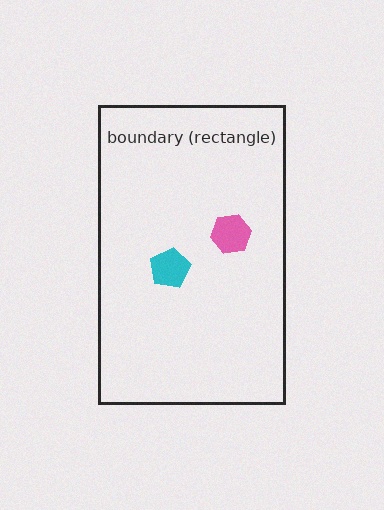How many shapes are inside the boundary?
2 inside, 0 outside.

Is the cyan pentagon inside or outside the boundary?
Inside.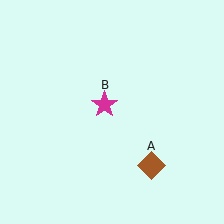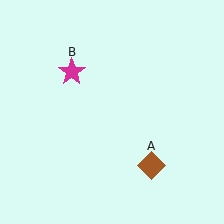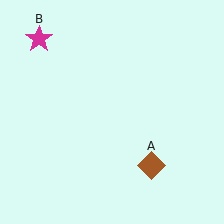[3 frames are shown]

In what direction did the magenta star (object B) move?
The magenta star (object B) moved up and to the left.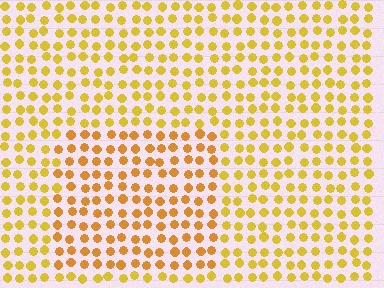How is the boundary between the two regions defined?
The boundary is defined purely by a slight shift in hue (about 19 degrees). Spacing, size, and orientation are identical on both sides.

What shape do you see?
I see a rectangle.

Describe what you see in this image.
The image is filled with small yellow elements in a uniform arrangement. A rectangle-shaped region is visible where the elements are tinted to a slightly different hue, forming a subtle color boundary.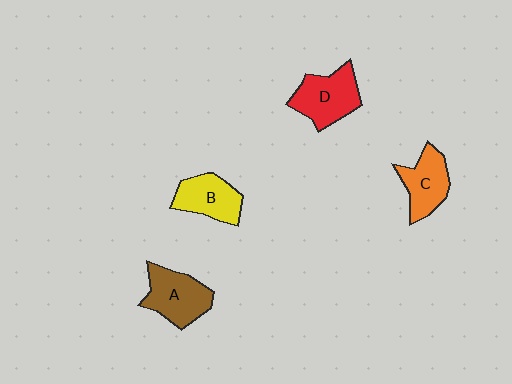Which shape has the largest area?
Shape A (brown).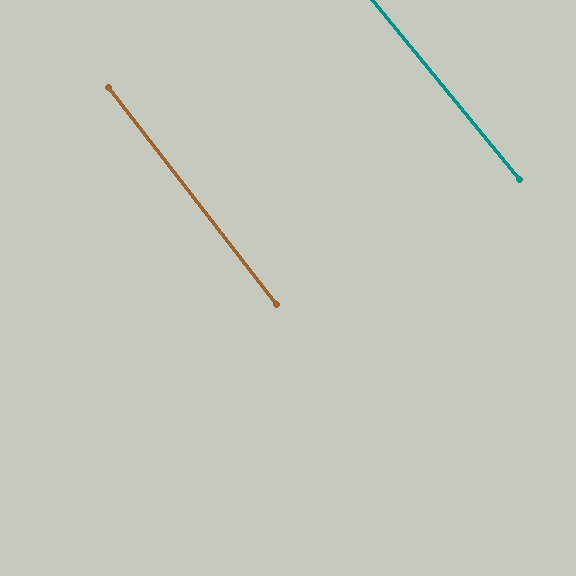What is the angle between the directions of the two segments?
Approximately 2 degrees.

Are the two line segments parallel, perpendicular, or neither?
Parallel — their directions differ by only 1.6°.